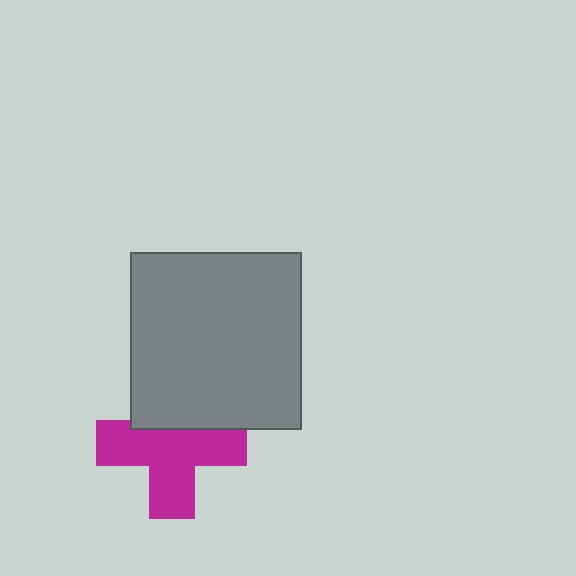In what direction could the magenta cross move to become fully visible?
The magenta cross could move down. That would shift it out from behind the gray rectangle entirely.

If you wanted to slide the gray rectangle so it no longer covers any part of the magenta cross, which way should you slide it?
Slide it up — that is the most direct way to separate the two shapes.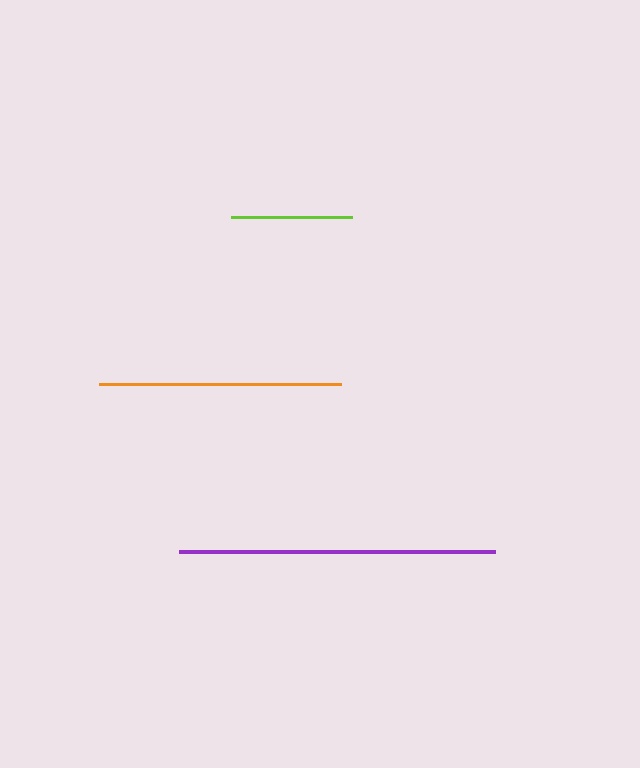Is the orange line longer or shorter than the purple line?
The purple line is longer than the orange line.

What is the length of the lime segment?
The lime segment is approximately 122 pixels long.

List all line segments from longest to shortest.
From longest to shortest: purple, orange, lime.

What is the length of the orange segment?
The orange segment is approximately 242 pixels long.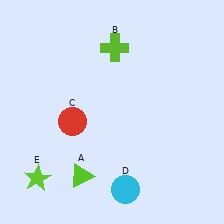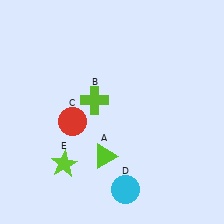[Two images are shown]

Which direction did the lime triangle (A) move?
The lime triangle (A) moved right.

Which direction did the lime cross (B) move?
The lime cross (B) moved down.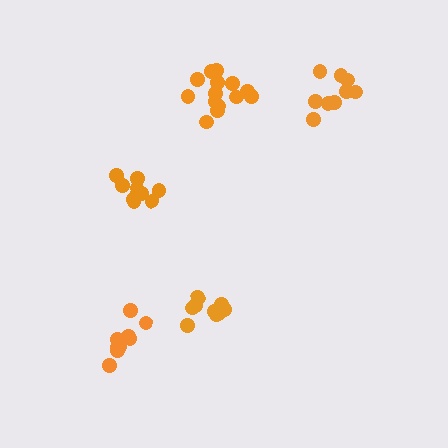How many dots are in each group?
Group 1: 9 dots, Group 2: 14 dots, Group 3: 10 dots, Group 4: 9 dots, Group 5: 9 dots (51 total).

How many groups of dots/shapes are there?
There are 5 groups.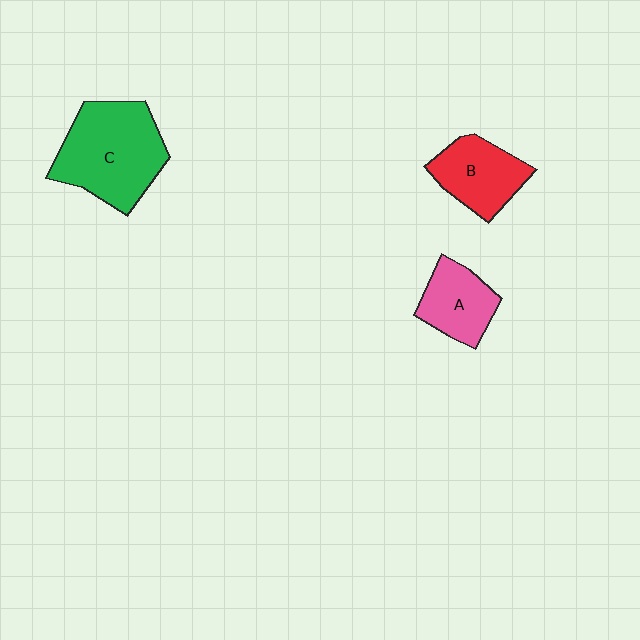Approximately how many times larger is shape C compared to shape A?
Approximately 1.9 times.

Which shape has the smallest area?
Shape A (pink).